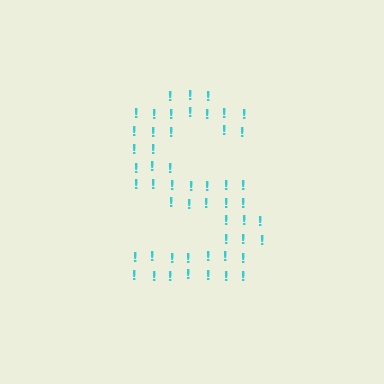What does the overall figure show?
The overall figure shows the letter S.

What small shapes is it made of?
It is made of small exclamation marks.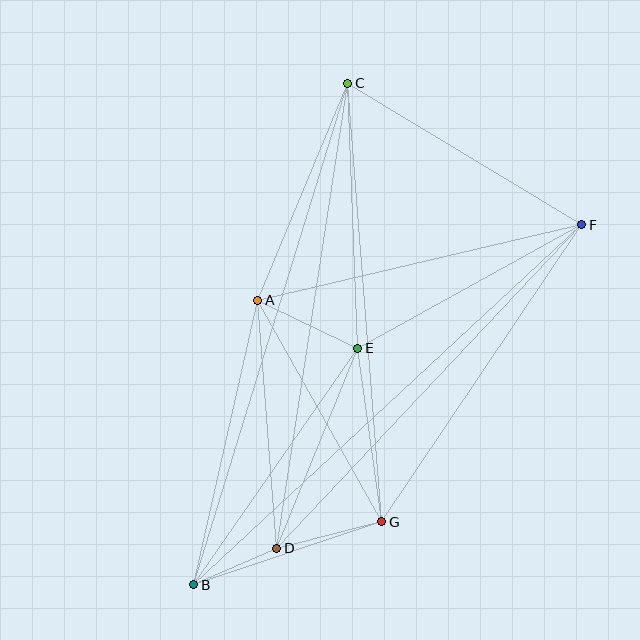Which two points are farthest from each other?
Points B and F are farthest from each other.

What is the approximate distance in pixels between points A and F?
The distance between A and F is approximately 333 pixels.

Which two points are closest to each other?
Points B and D are closest to each other.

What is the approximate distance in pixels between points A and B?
The distance between A and B is approximately 292 pixels.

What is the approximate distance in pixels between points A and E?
The distance between A and E is approximately 111 pixels.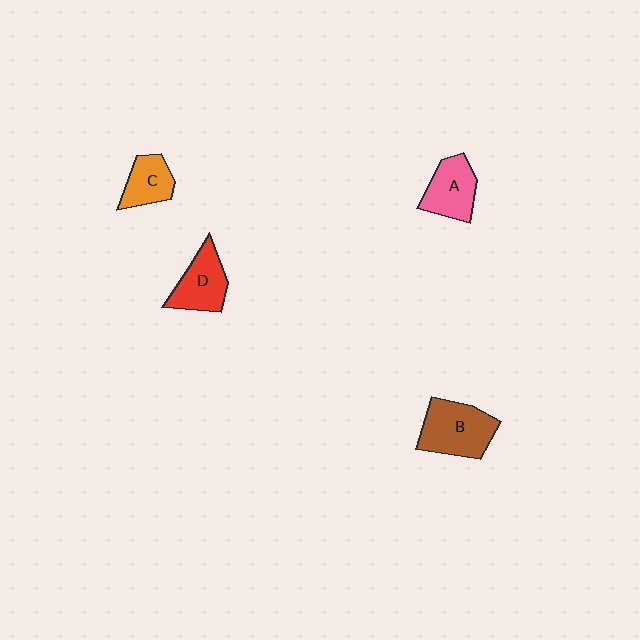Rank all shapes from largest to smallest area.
From largest to smallest: B (brown), D (red), A (pink), C (orange).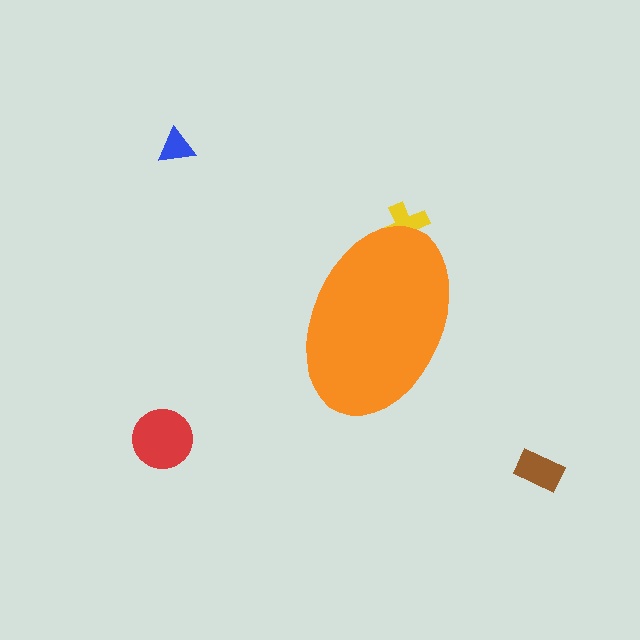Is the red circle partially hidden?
No, the red circle is fully visible.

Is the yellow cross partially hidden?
Yes, the yellow cross is partially hidden behind the orange ellipse.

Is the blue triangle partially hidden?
No, the blue triangle is fully visible.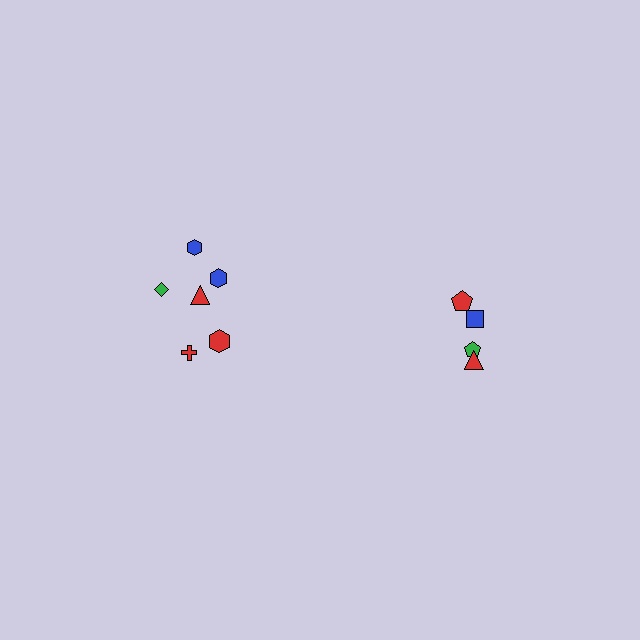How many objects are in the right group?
There are 4 objects.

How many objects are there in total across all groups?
There are 10 objects.